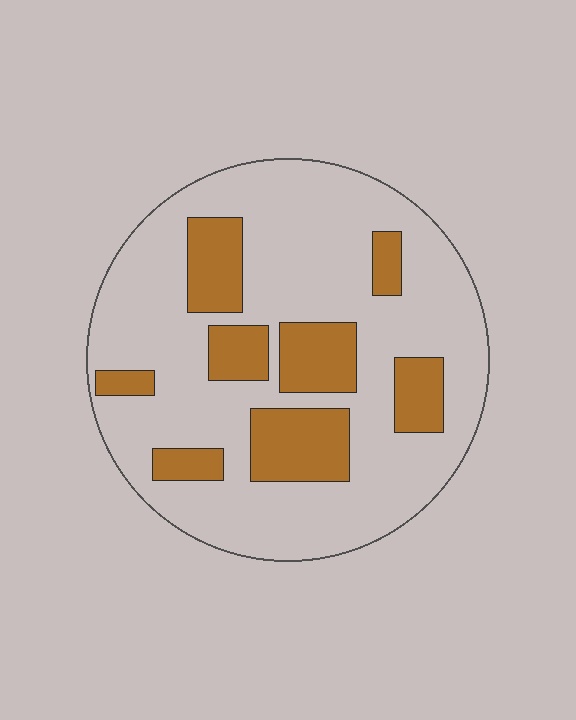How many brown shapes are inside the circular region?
8.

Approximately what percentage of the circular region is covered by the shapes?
Approximately 25%.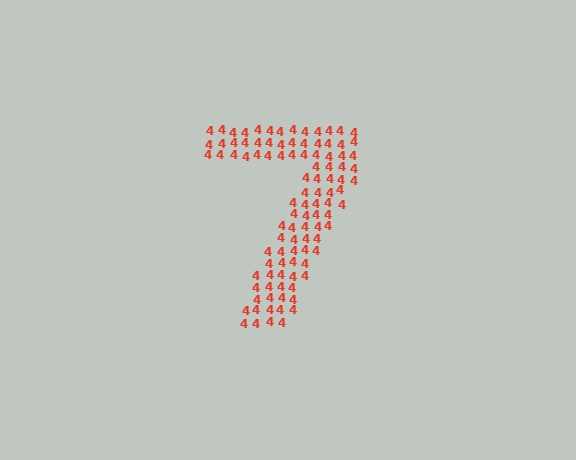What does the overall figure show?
The overall figure shows the digit 7.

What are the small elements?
The small elements are digit 4's.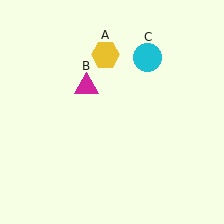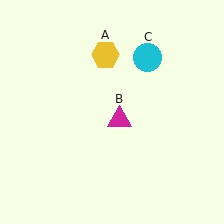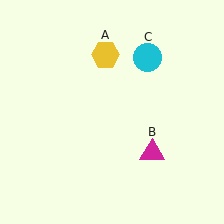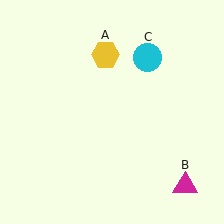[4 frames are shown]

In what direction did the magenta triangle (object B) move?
The magenta triangle (object B) moved down and to the right.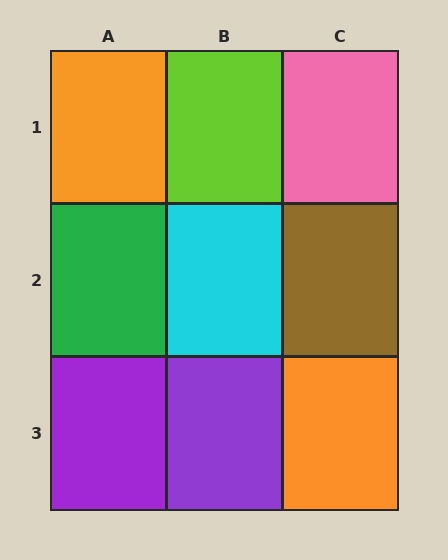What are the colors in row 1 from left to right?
Orange, lime, pink.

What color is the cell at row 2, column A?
Green.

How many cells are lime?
1 cell is lime.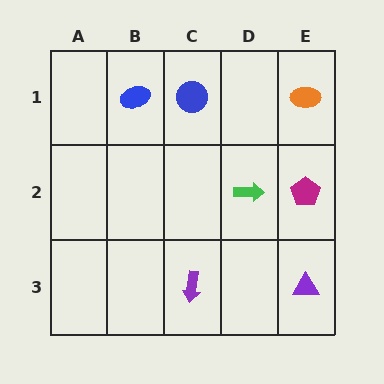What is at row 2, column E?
A magenta pentagon.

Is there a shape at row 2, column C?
No, that cell is empty.